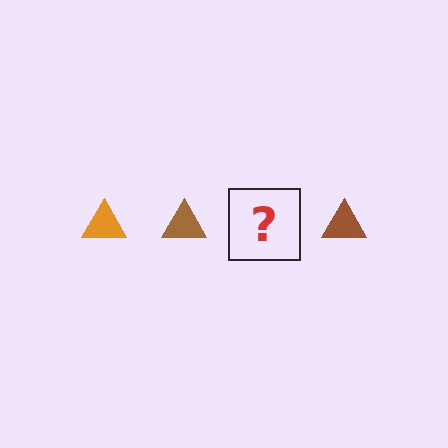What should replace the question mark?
The question mark should be replaced with an orange triangle.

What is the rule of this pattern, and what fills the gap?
The rule is that the pattern cycles through orange, brown triangles. The gap should be filled with an orange triangle.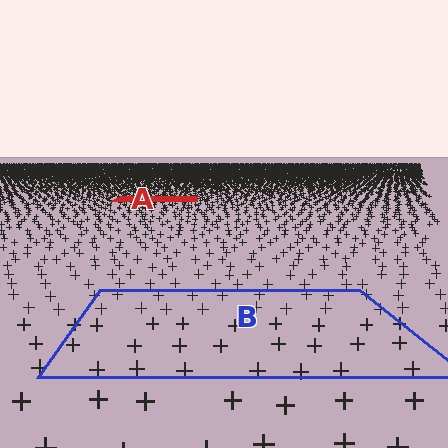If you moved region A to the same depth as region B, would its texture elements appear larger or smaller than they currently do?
They would appear larger. At a closer depth, the same texture elements are projected at a bigger on-screen size.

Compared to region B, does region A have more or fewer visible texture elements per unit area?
Region A has more texture elements per unit area — they are packed more densely because it is farther away.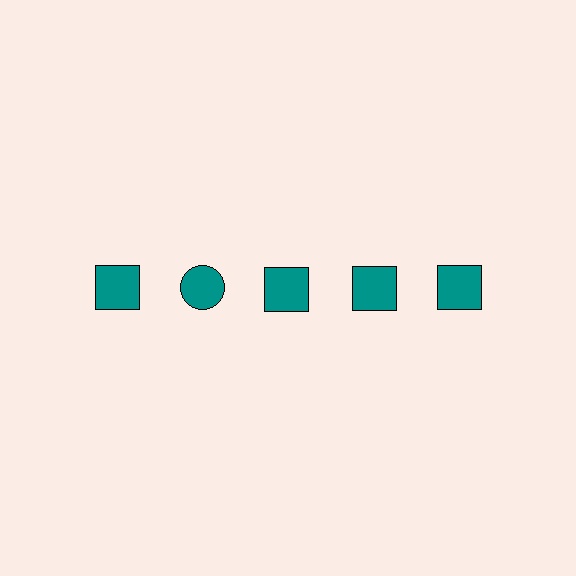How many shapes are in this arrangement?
There are 5 shapes arranged in a grid pattern.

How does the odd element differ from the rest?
It has a different shape: circle instead of square.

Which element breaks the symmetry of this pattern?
The teal circle in the top row, second from left column breaks the symmetry. All other shapes are teal squares.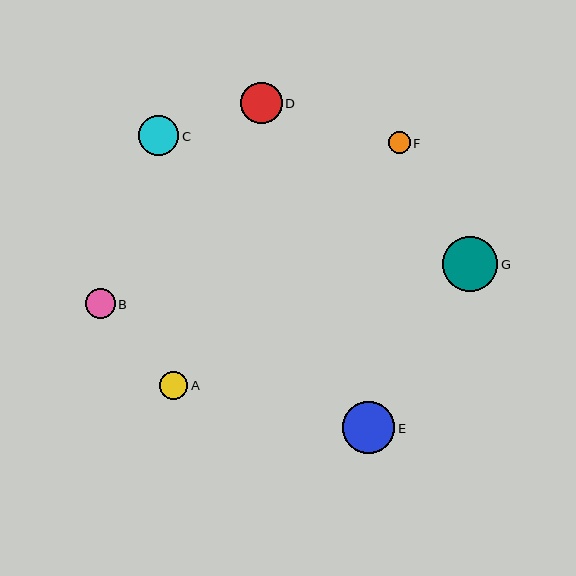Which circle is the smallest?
Circle F is the smallest with a size of approximately 22 pixels.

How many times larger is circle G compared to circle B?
Circle G is approximately 1.9 times the size of circle B.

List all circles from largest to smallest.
From largest to smallest: G, E, D, C, B, A, F.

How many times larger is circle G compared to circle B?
Circle G is approximately 1.9 times the size of circle B.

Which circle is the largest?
Circle G is the largest with a size of approximately 55 pixels.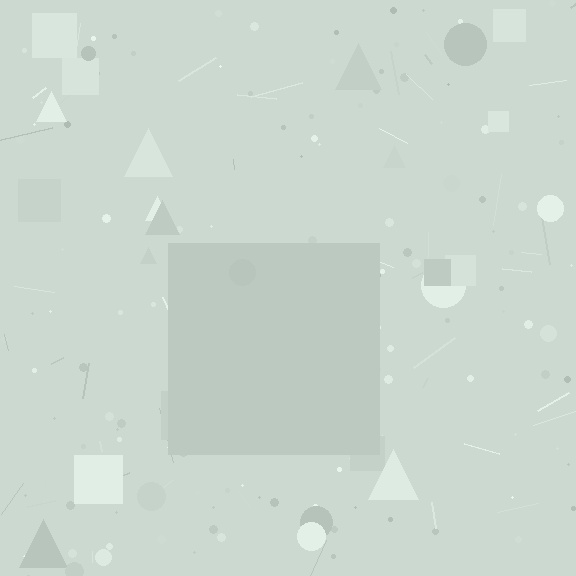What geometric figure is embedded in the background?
A square is embedded in the background.